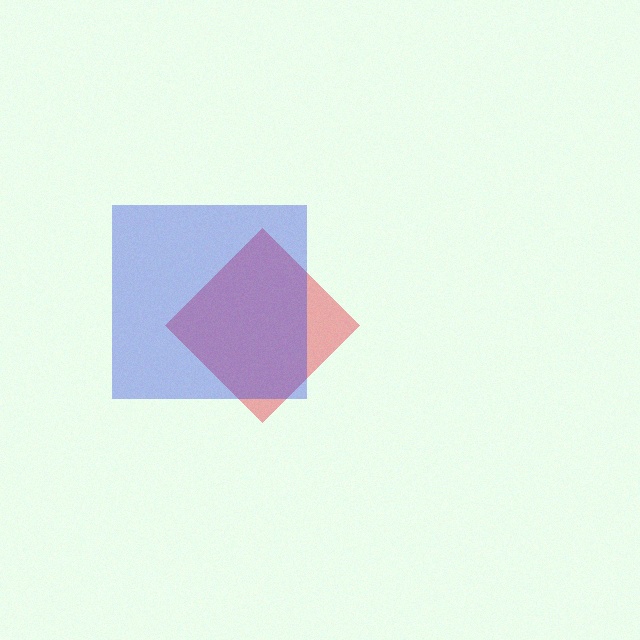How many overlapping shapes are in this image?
There are 2 overlapping shapes in the image.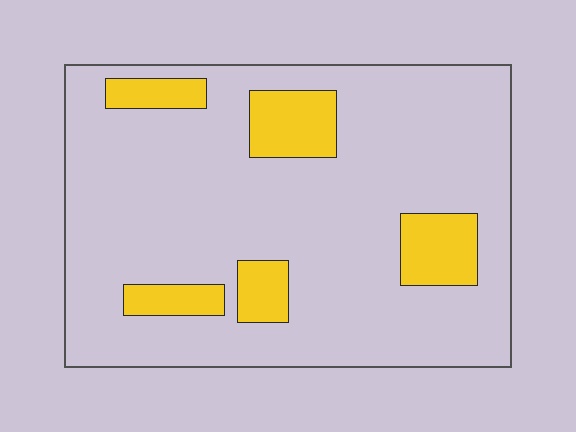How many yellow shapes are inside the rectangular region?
5.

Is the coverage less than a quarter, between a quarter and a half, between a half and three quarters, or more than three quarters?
Less than a quarter.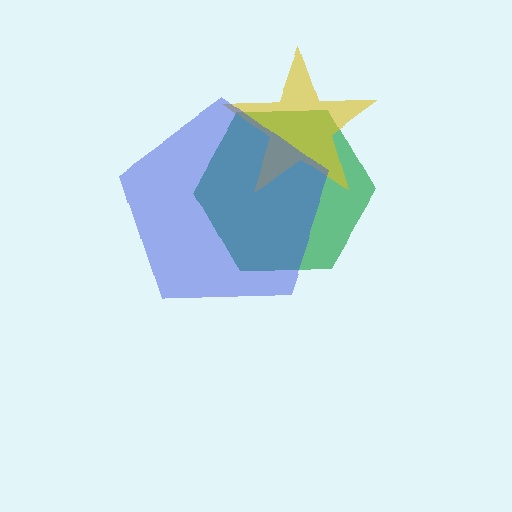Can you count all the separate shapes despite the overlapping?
Yes, there are 3 separate shapes.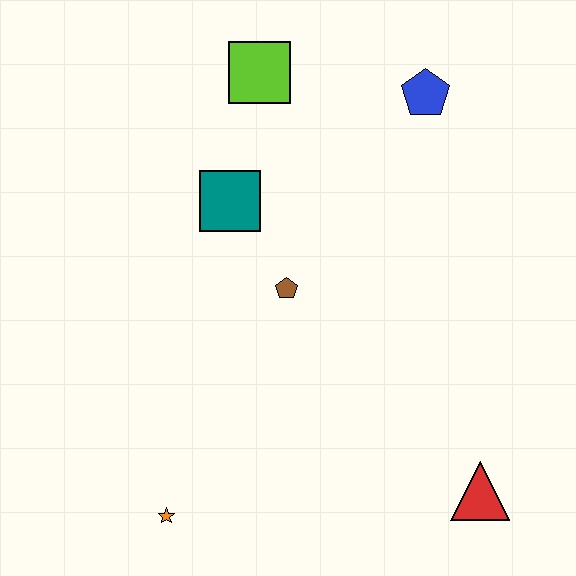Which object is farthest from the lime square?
The red triangle is farthest from the lime square.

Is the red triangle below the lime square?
Yes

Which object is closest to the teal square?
The brown pentagon is closest to the teal square.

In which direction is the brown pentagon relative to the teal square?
The brown pentagon is below the teal square.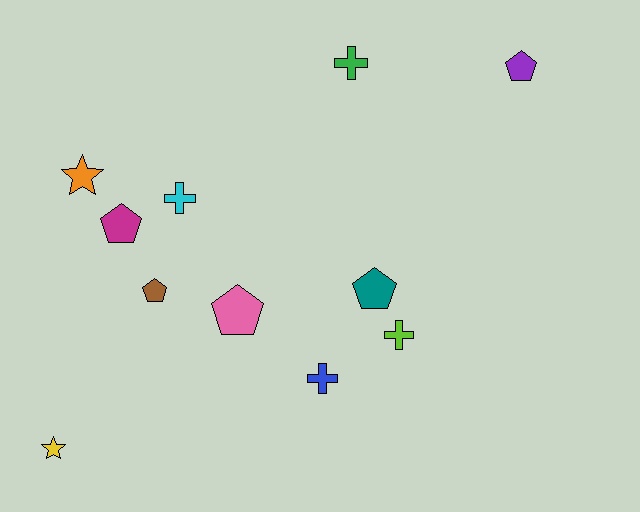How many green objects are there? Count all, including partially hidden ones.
There is 1 green object.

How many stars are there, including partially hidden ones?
There are 2 stars.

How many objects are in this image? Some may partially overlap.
There are 11 objects.